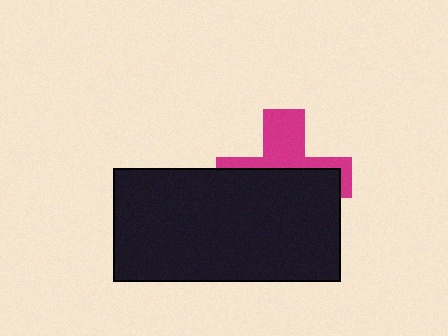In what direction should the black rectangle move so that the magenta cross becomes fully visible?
The black rectangle should move down. That is the shortest direction to clear the overlap and leave the magenta cross fully visible.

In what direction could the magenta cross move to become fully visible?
The magenta cross could move up. That would shift it out from behind the black rectangle entirely.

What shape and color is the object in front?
The object in front is a black rectangle.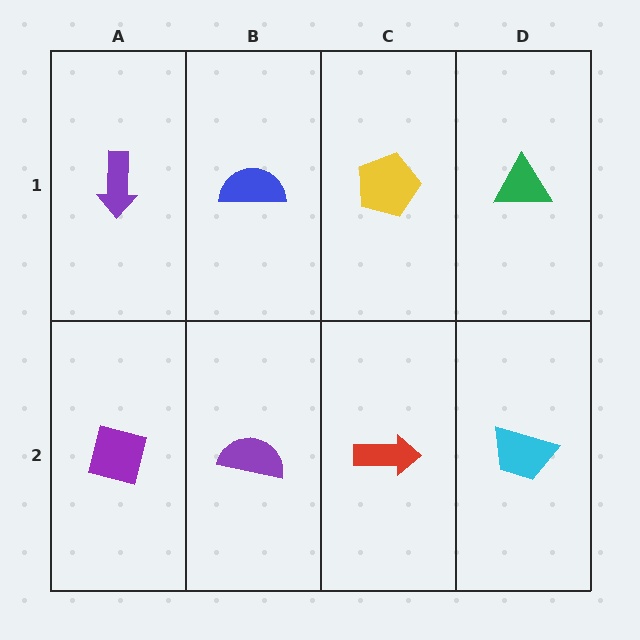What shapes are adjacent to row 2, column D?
A green triangle (row 1, column D), a red arrow (row 2, column C).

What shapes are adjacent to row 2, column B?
A blue semicircle (row 1, column B), a purple square (row 2, column A), a red arrow (row 2, column C).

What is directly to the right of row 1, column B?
A yellow pentagon.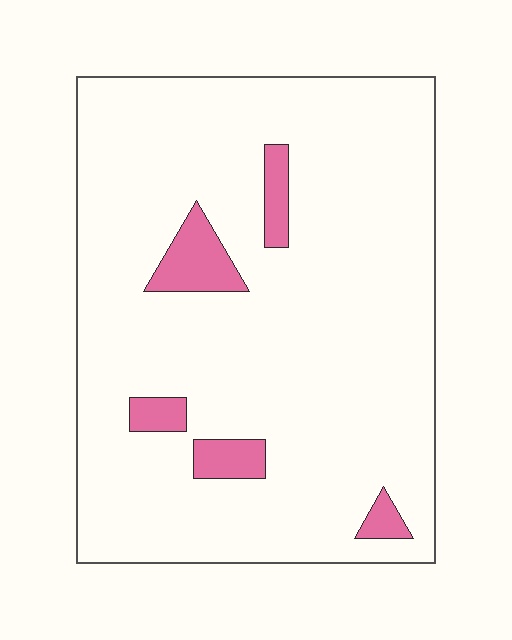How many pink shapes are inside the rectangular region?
5.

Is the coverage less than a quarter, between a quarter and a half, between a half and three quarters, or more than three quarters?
Less than a quarter.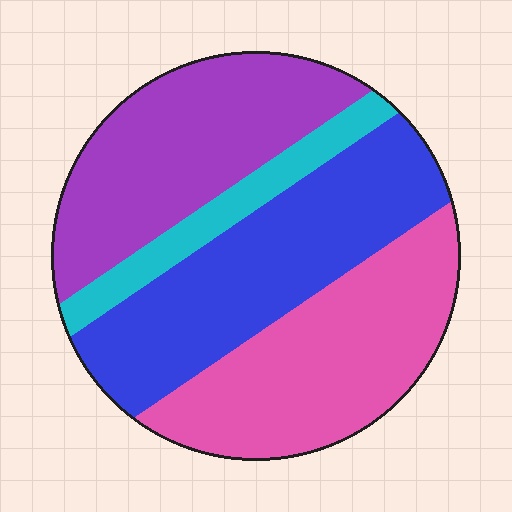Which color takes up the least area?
Cyan, at roughly 10%.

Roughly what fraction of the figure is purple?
Purple takes up about one quarter (1/4) of the figure.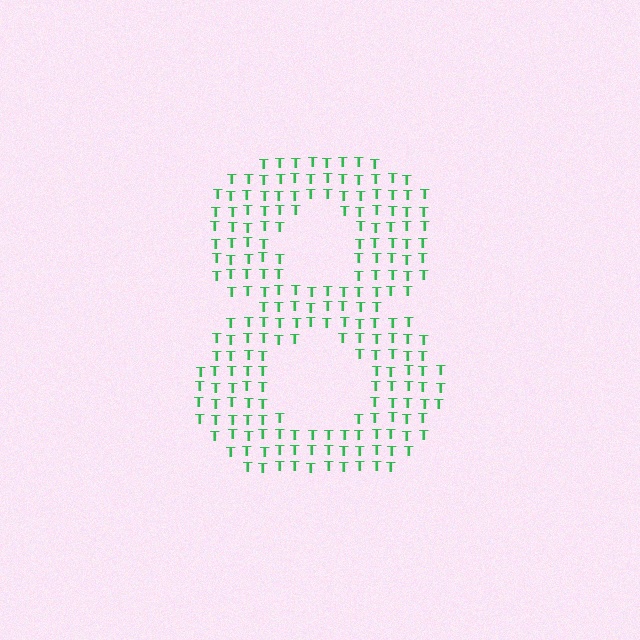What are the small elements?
The small elements are letter T's.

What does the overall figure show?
The overall figure shows the digit 8.